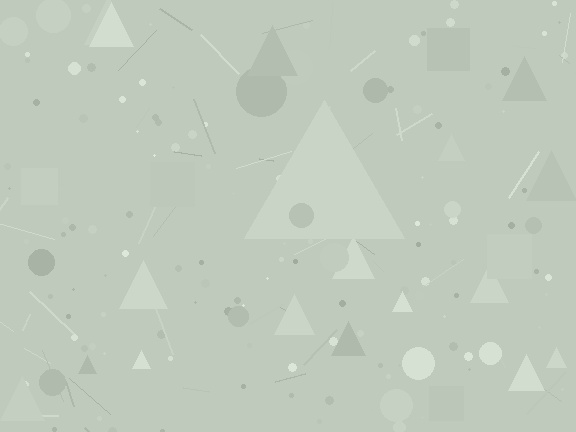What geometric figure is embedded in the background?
A triangle is embedded in the background.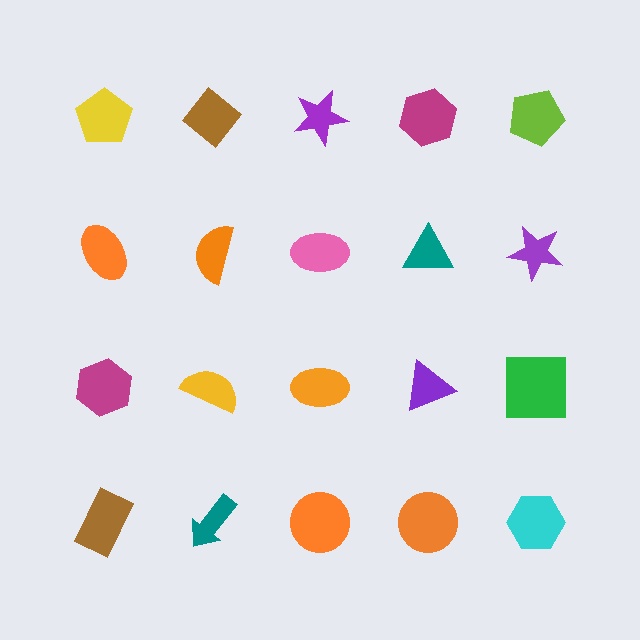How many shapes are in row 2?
5 shapes.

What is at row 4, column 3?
An orange circle.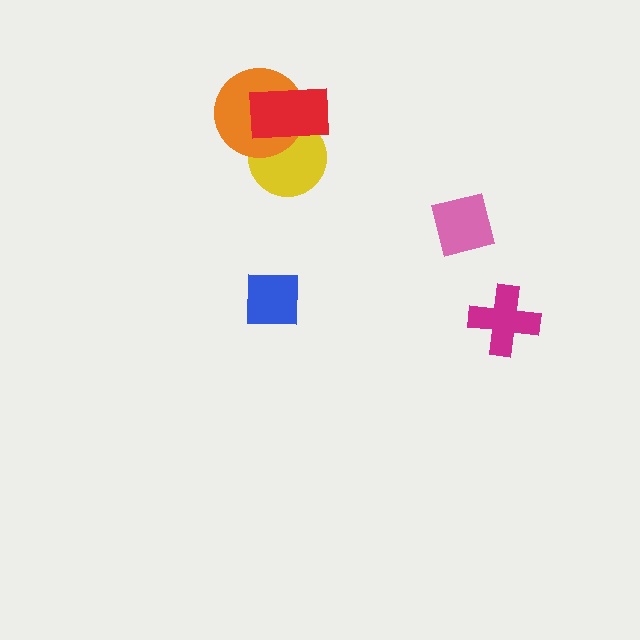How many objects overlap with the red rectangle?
2 objects overlap with the red rectangle.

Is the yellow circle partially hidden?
Yes, it is partially covered by another shape.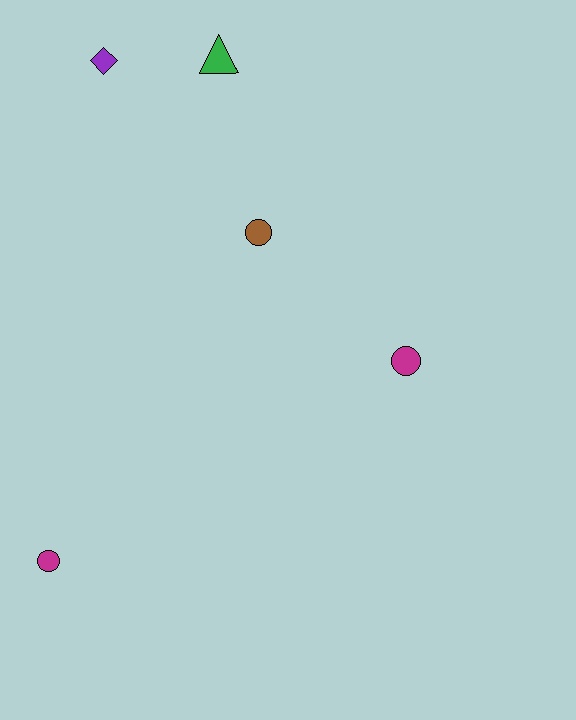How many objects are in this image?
There are 5 objects.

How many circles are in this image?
There are 3 circles.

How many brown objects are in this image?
There is 1 brown object.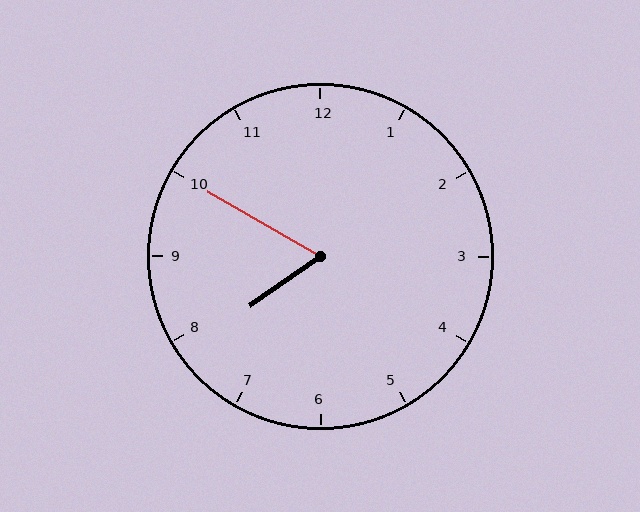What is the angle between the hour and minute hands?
Approximately 65 degrees.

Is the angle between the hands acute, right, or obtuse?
It is acute.